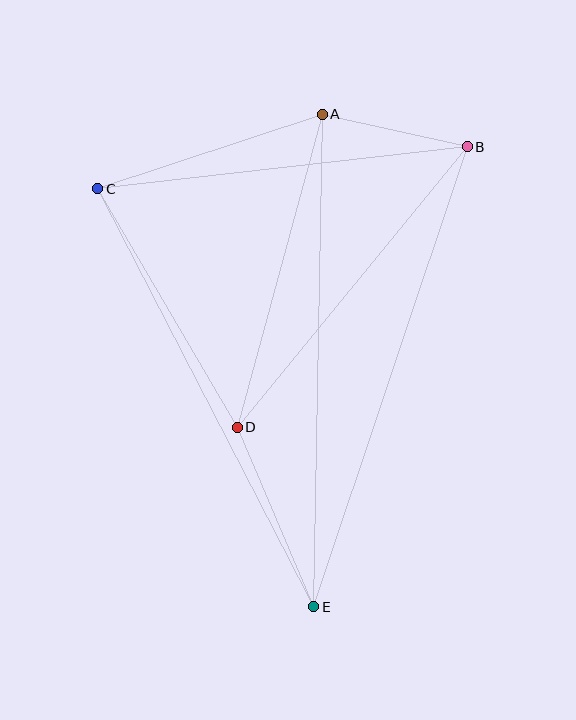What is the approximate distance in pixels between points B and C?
The distance between B and C is approximately 372 pixels.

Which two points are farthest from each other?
Points A and E are farthest from each other.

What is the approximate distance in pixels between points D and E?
The distance between D and E is approximately 195 pixels.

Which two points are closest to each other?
Points A and B are closest to each other.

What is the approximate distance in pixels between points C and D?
The distance between C and D is approximately 276 pixels.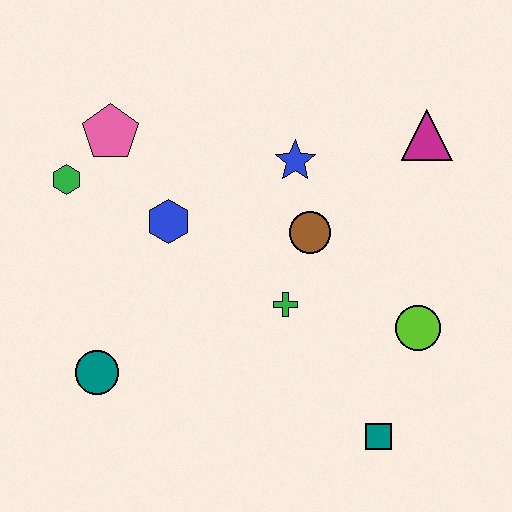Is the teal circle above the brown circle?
No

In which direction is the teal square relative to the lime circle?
The teal square is below the lime circle.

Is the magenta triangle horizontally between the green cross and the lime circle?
No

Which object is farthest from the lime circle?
The green hexagon is farthest from the lime circle.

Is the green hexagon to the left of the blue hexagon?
Yes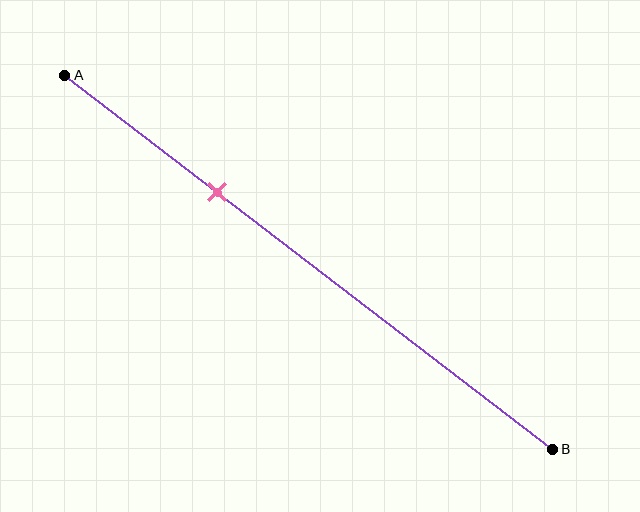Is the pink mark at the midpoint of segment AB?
No, the mark is at about 30% from A, not at the 50% midpoint.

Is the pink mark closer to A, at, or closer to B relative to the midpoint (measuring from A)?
The pink mark is closer to point A than the midpoint of segment AB.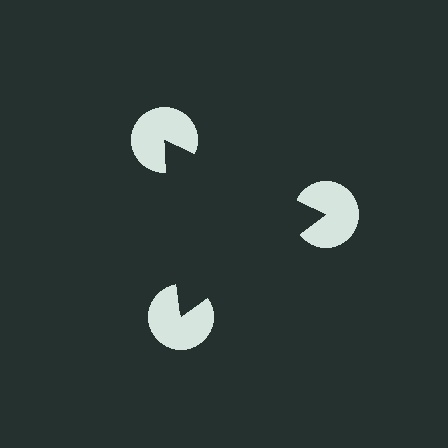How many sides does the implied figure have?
3 sides.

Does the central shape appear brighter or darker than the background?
It typically appears slightly darker than the background, even though no actual brightness change is drawn.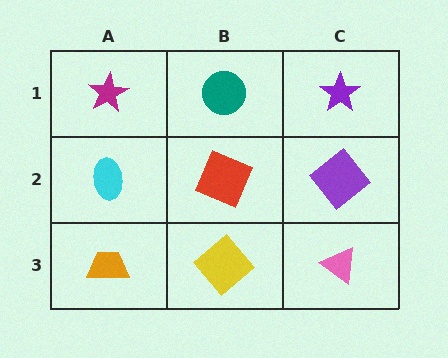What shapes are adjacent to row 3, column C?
A purple diamond (row 2, column C), a yellow diamond (row 3, column B).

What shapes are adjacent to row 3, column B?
A red square (row 2, column B), an orange trapezoid (row 3, column A), a pink triangle (row 3, column C).